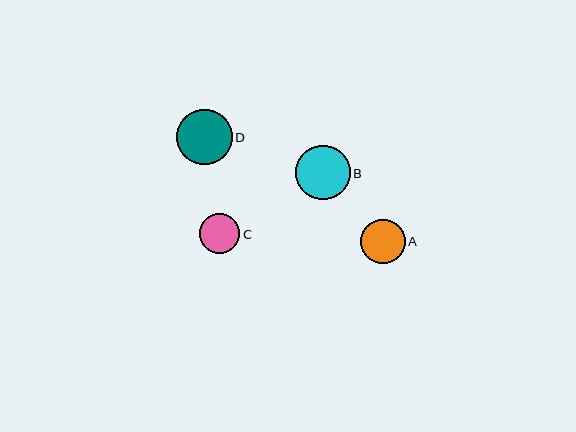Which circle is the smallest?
Circle C is the smallest with a size of approximately 40 pixels.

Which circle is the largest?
Circle D is the largest with a size of approximately 56 pixels.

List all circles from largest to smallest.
From largest to smallest: D, B, A, C.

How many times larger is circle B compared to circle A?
Circle B is approximately 1.2 times the size of circle A.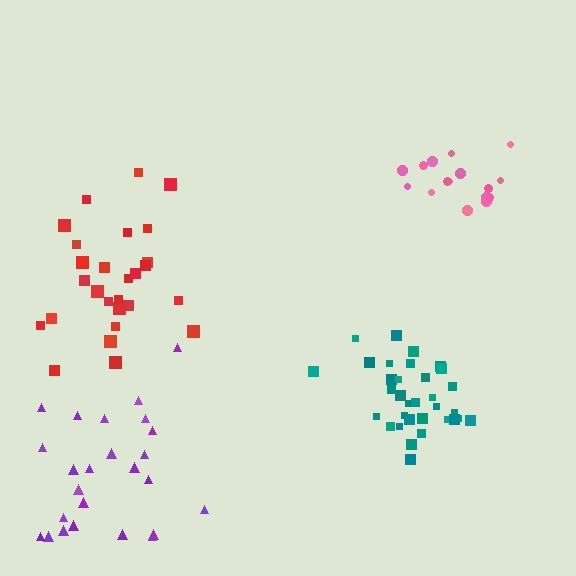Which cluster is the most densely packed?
Teal.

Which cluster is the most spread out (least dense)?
Purple.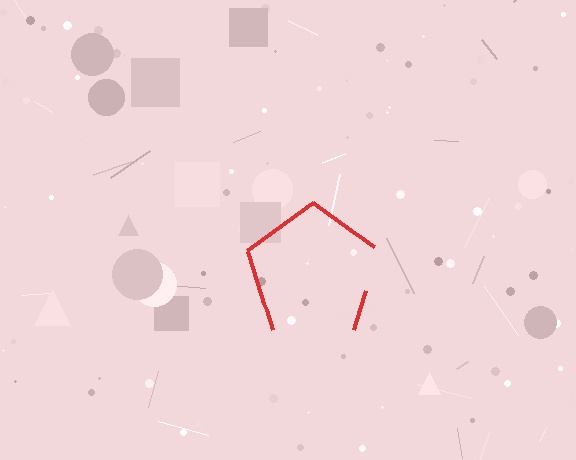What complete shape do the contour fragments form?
The contour fragments form a pentagon.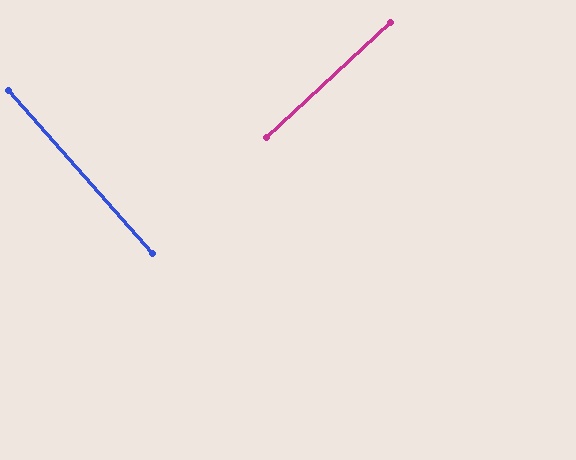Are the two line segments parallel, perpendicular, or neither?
Perpendicular — they meet at approximately 88°.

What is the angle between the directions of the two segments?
Approximately 88 degrees.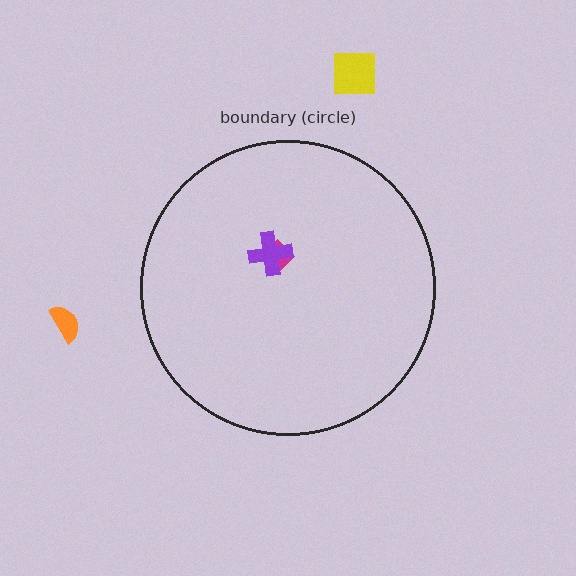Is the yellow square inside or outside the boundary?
Outside.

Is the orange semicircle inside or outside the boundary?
Outside.